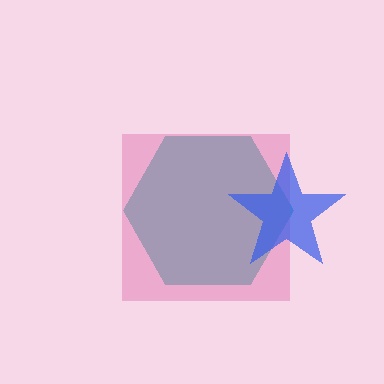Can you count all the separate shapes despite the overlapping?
Yes, there are 3 separate shapes.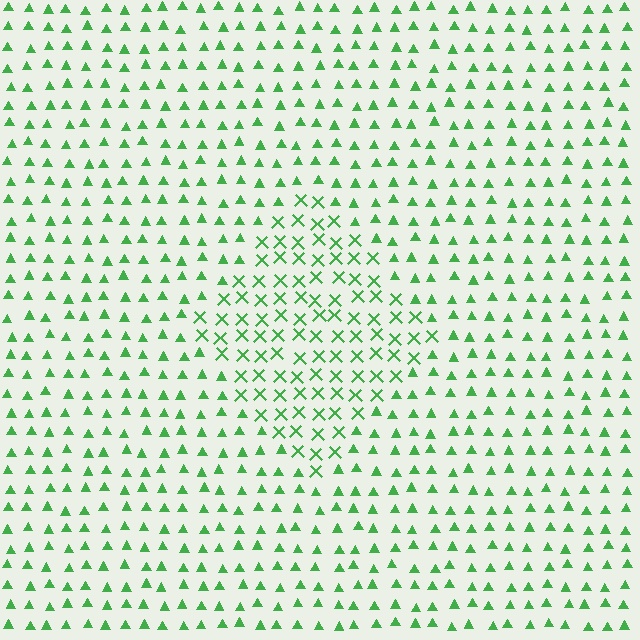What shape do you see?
I see a diamond.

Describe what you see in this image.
The image is filled with small green elements arranged in a uniform grid. A diamond-shaped region contains X marks, while the surrounding area contains triangles. The boundary is defined purely by the change in element shape.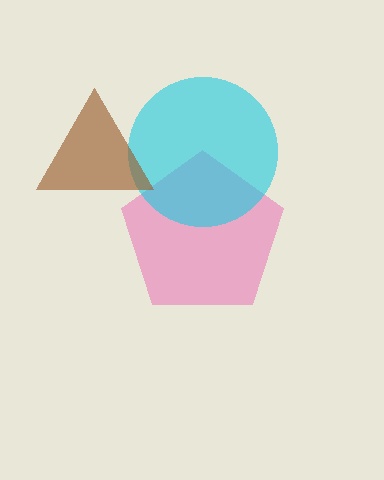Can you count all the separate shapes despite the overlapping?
Yes, there are 3 separate shapes.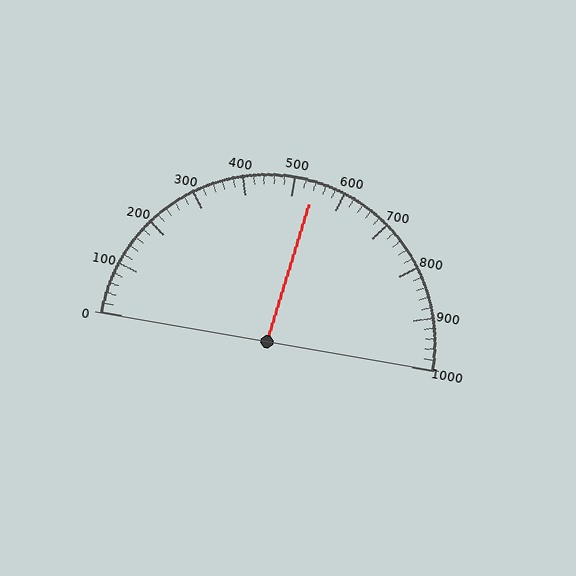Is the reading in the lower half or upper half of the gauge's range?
The reading is in the upper half of the range (0 to 1000).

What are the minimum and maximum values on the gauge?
The gauge ranges from 0 to 1000.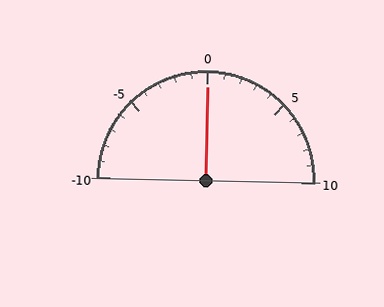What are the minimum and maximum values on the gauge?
The gauge ranges from -10 to 10.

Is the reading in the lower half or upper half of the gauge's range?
The reading is in the upper half of the range (-10 to 10).